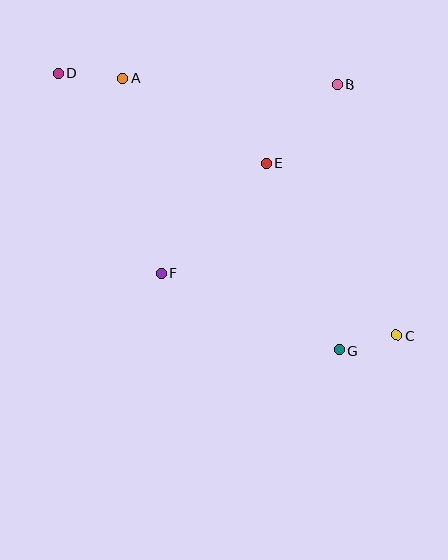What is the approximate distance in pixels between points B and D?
The distance between B and D is approximately 279 pixels.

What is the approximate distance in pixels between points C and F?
The distance between C and F is approximately 244 pixels.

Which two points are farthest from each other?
Points C and D are farthest from each other.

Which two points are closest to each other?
Points C and G are closest to each other.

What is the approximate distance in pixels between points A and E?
The distance between A and E is approximately 167 pixels.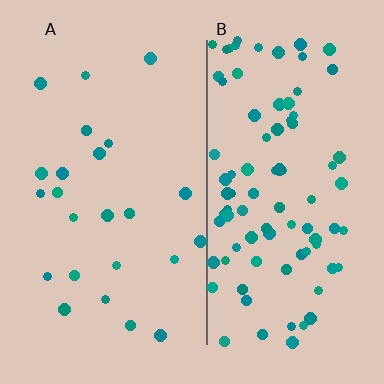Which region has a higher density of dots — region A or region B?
B (the right).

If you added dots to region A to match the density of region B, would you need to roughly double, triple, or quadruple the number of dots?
Approximately quadruple.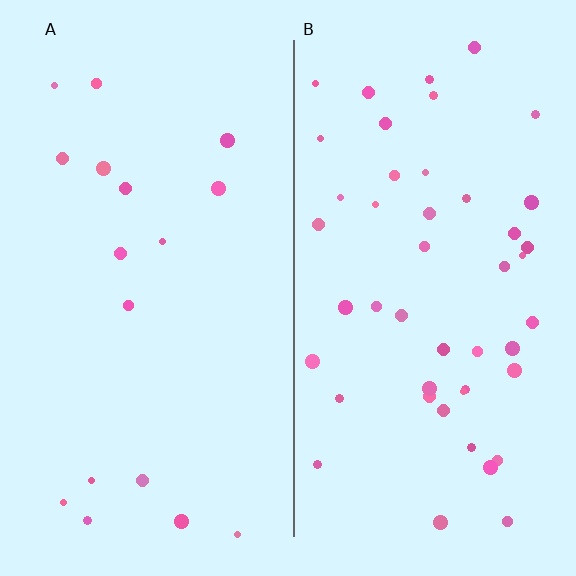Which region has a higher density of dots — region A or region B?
B (the right).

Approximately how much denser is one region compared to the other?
Approximately 2.7× — region B over region A.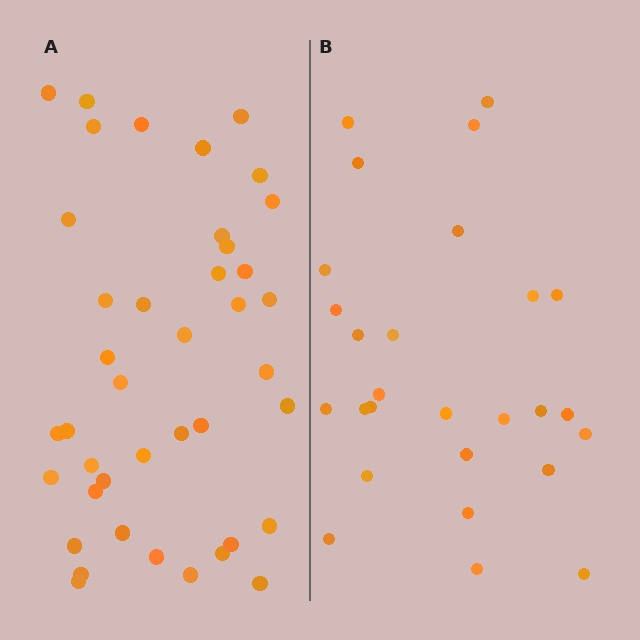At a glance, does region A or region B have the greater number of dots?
Region A (the left region) has more dots.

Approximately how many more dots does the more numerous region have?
Region A has approximately 15 more dots than region B.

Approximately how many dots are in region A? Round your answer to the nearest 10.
About 40 dots. (The exact count is 41, which rounds to 40.)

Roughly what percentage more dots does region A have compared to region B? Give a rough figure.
About 50% more.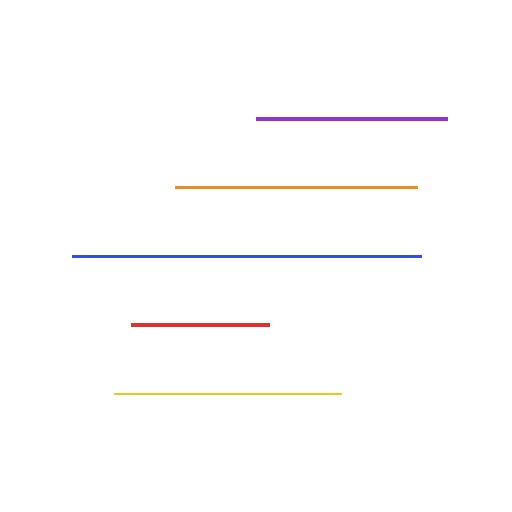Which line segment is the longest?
The blue line is the longest at approximately 349 pixels.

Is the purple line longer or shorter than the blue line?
The blue line is longer than the purple line.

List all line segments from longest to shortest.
From longest to shortest: blue, orange, yellow, purple, red.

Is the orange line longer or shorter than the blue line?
The blue line is longer than the orange line.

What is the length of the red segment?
The red segment is approximately 138 pixels long.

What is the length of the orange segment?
The orange segment is approximately 241 pixels long.